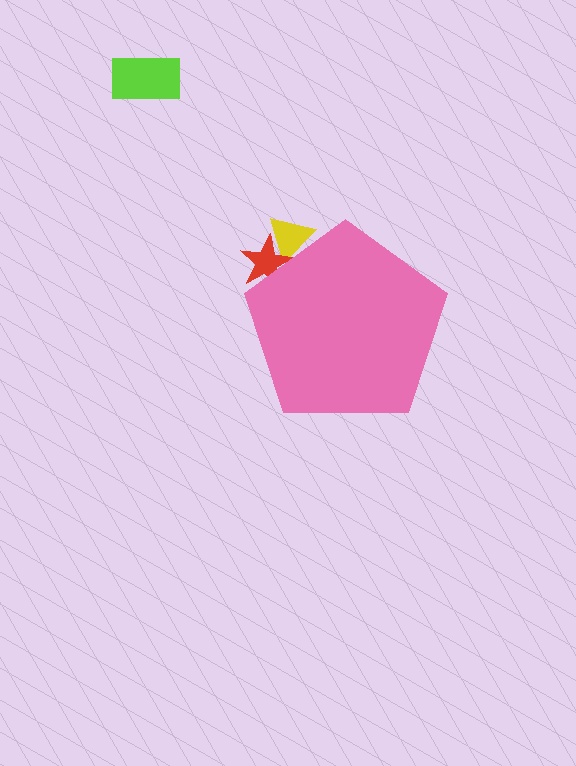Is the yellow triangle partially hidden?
Yes, the yellow triangle is partially hidden behind the pink pentagon.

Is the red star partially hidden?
Yes, the red star is partially hidden behind the pink pentagon.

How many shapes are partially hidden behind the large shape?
2 shapes are partially hidden.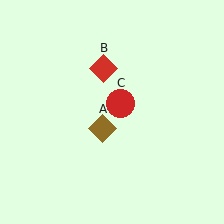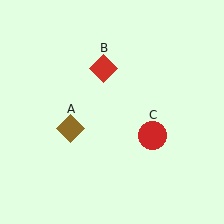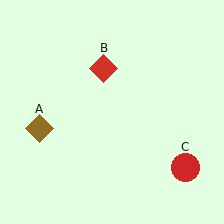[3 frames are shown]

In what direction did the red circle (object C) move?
The red circle (object C) moved down and to the right.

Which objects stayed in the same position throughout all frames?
Red diamond (object B) remained stationary.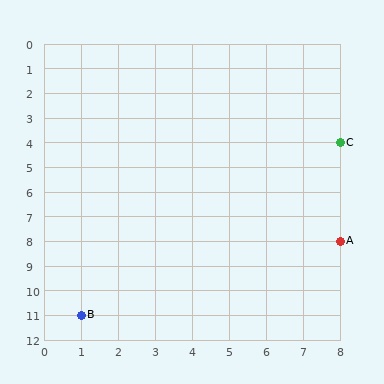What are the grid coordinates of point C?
Point C is at grid coordinates (8, 4).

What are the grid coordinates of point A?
Point A is at grid coordinates (8, 8).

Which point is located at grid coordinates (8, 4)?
Point C is at (8, 4).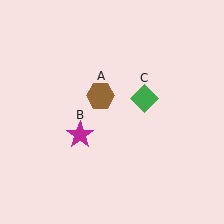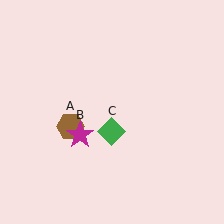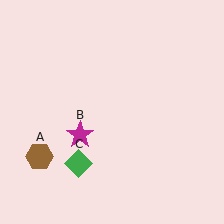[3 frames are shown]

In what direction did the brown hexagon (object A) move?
The brown hexagon (object A) moved down and to the left.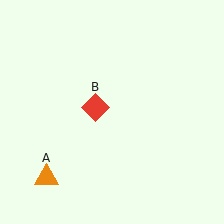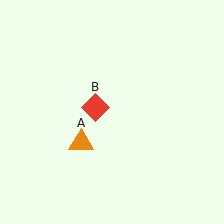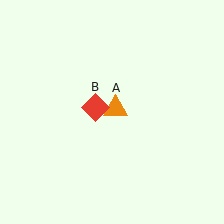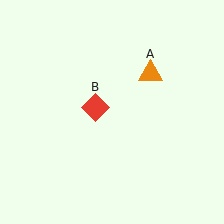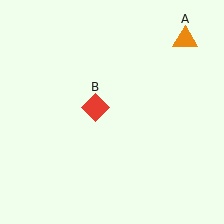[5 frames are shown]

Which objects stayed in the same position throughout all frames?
Red diamond (object B) remained stationary.